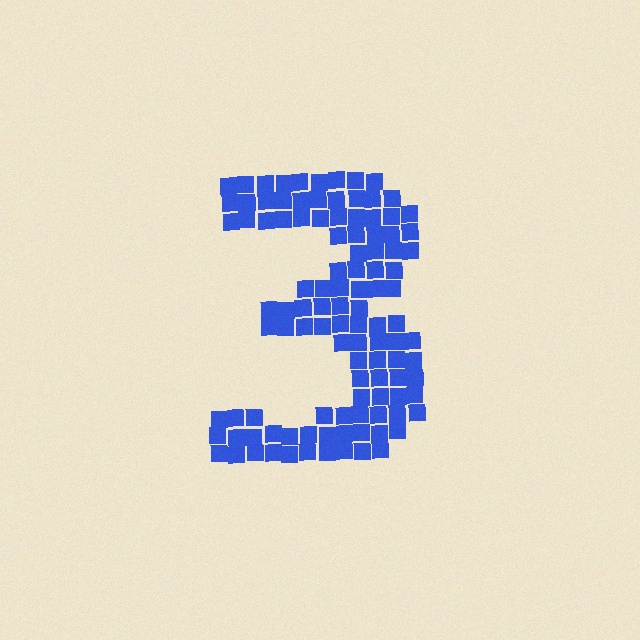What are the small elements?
The small elements are squares.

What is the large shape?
The large shape is the digit 3.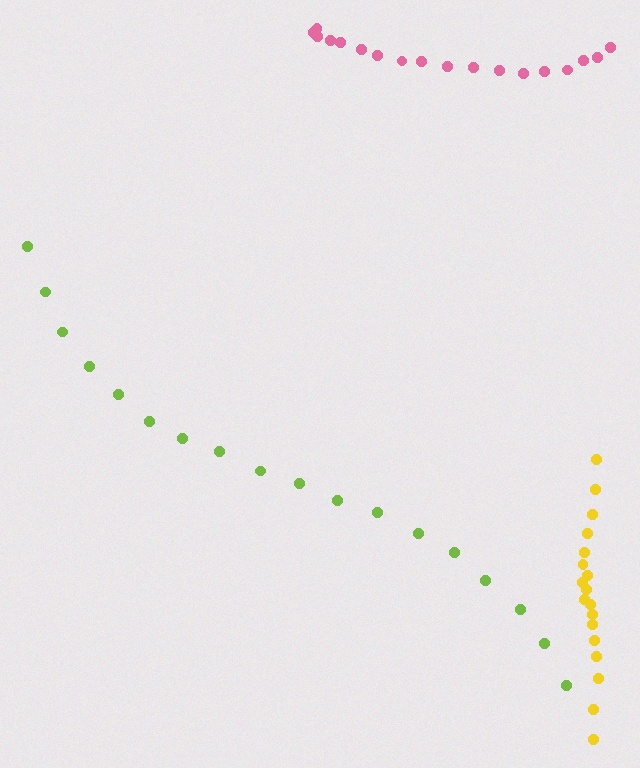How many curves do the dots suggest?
There are 3 distinct paths.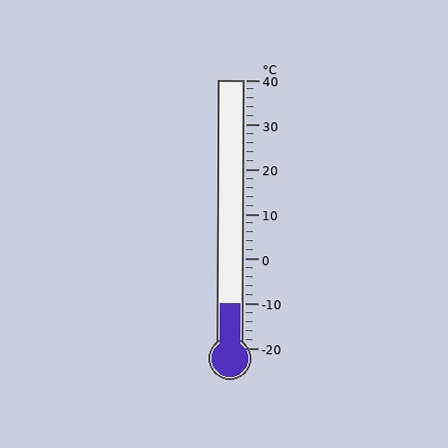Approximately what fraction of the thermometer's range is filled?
The thermometer is filled to approximately 15% of its range.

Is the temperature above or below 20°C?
The temperature is below 20°C.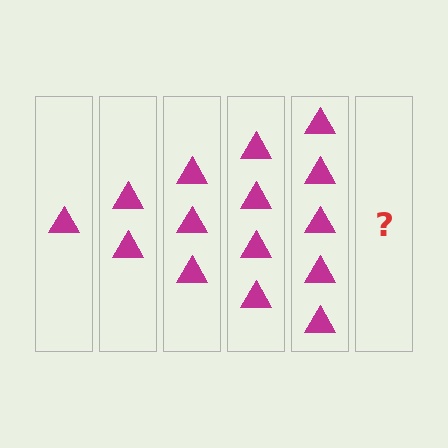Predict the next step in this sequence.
The next step is 6 triangles.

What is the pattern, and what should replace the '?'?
The pattern is that each step adds one more triangle. The '?' should be 6 triangles.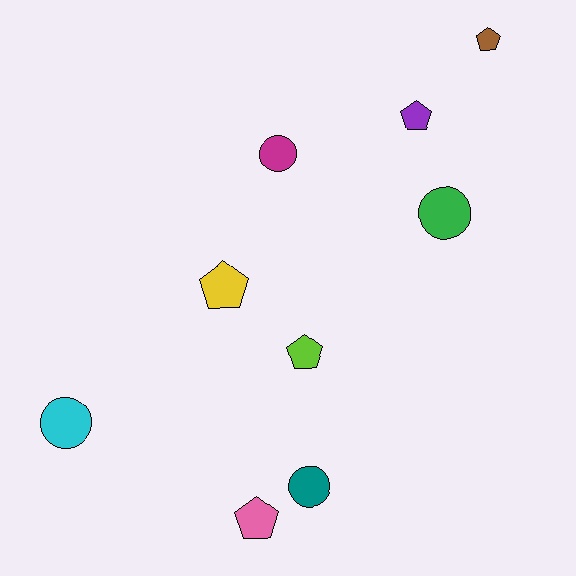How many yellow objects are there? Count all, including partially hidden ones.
There is 1 yellow object.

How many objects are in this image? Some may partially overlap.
There are 9 objects.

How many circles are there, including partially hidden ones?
There are 4 circles.